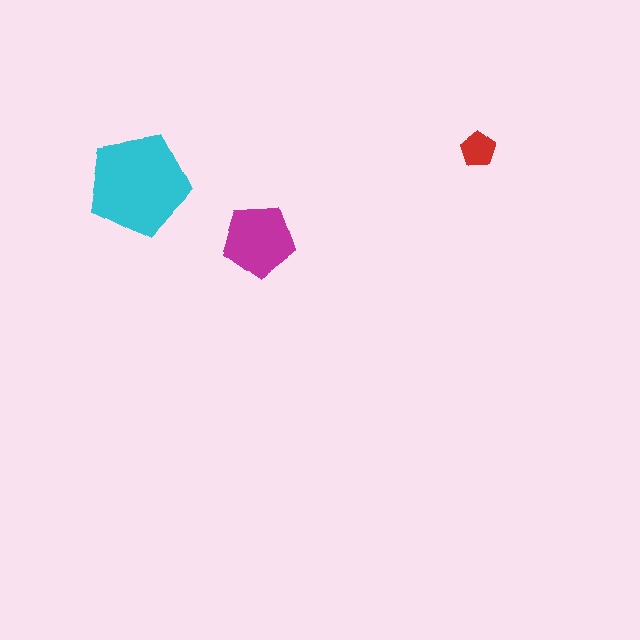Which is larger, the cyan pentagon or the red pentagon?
The cyan one.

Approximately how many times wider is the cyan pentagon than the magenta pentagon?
About 1.5 times wider.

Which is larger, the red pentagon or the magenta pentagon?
The magenta one.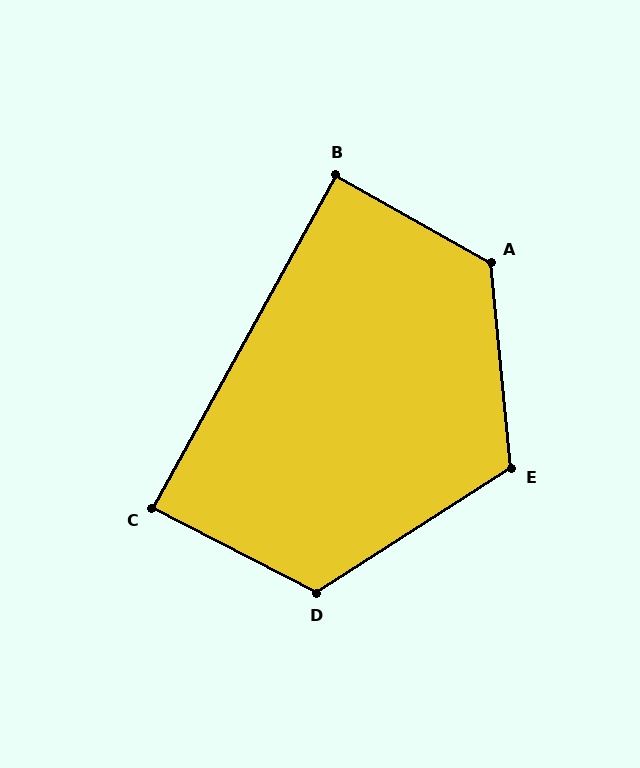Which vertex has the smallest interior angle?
C, at approximately 88 degrees.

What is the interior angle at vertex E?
Approximately 117 degrees (obtuse).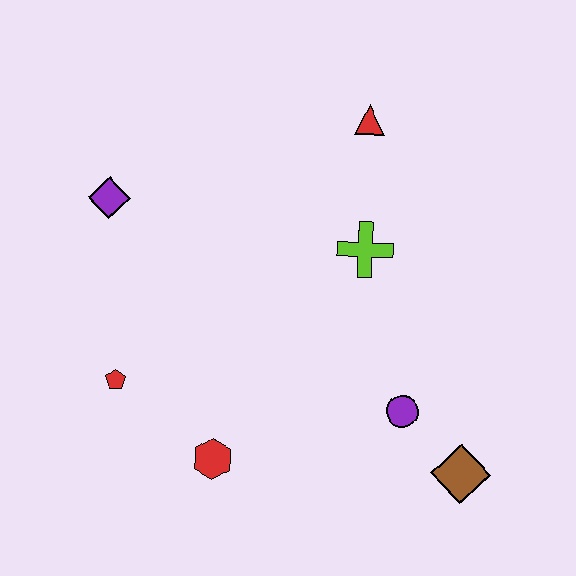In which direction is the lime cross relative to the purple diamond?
The lime cross is to the right of the purple diamond.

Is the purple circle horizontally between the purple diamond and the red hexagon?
No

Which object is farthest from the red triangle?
The red hexagon is farthest from the red triangle.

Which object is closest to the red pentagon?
The red hexagon is closest to the red pentagon.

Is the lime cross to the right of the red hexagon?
Yes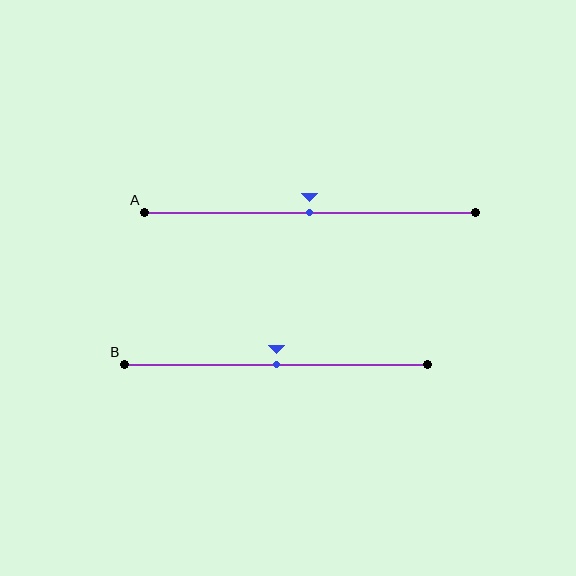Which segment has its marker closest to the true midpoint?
Segment A has its marker closest to the true midpoint.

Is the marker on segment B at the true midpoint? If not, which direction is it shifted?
Yes, the marker on segment B is at the true midpoint.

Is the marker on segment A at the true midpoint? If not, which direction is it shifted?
Yes, the marker on segment A is at the true midpoint.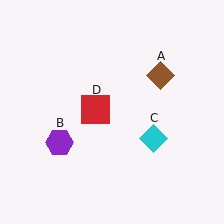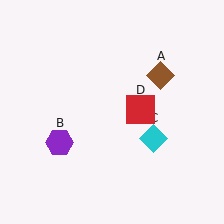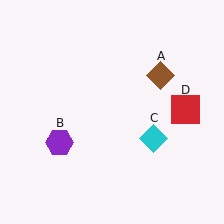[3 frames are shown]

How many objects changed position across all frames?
1 object changed position: red square (object D).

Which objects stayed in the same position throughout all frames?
Brown diamond (object A) and purple hexagon (object B) and cyan diamond (object C) remained stationary.